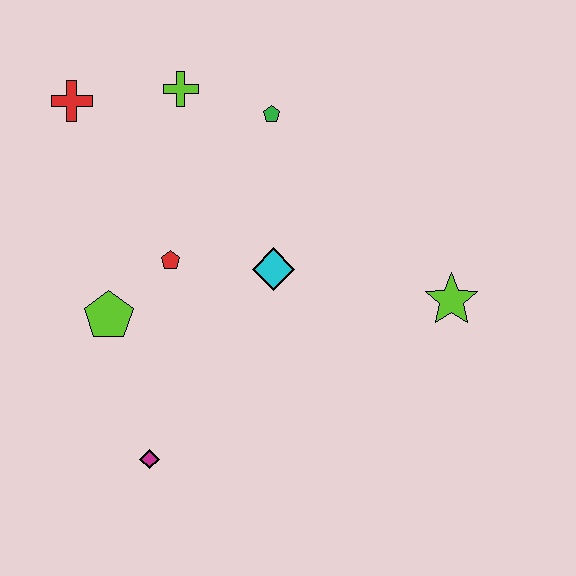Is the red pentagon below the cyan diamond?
No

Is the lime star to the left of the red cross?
No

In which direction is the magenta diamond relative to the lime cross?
The magenta diamond is below the lime cross.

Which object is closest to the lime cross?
The green pentagon is closest to the lime cross.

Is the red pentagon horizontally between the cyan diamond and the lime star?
No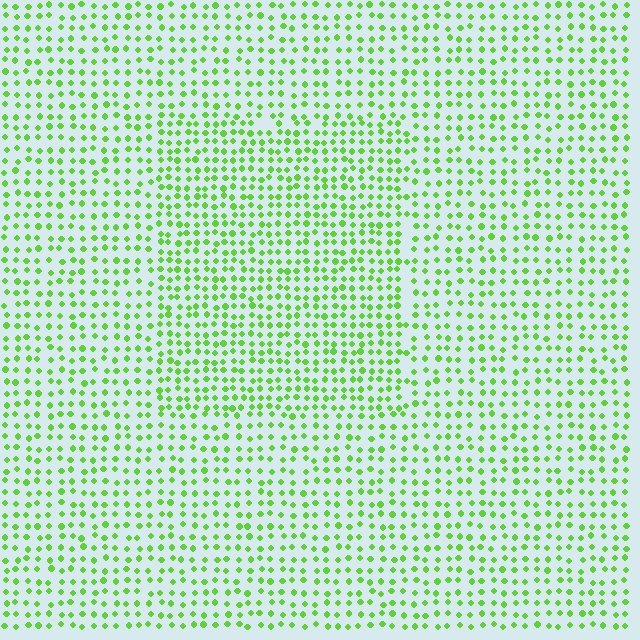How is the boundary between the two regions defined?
The boundary is defined by a change in element density (approximately 1.5x ratio). All elements are the same color, size, and shape.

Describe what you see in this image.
The image contains small lime elements arranged at two different densities. A rectangle-shaped region is visible where the elements are more densely packed than the surrounding area.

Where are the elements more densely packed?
The elements are more densely packed inside the rectangle boundary.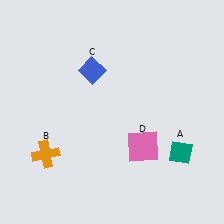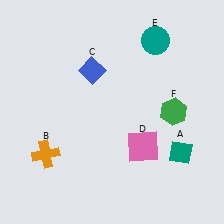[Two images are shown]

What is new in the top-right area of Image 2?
A teal circle (E) was added in the top-right area of Image 2.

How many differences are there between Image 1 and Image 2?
There are 2 differences between the two images.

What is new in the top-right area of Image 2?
A green hexagon (F) was added in the top-right area of Image 2.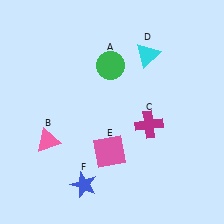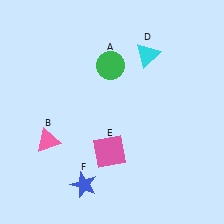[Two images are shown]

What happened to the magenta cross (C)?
The magenta cross (C) was removed in Image 2. It was in the bottom-right area of Image 1.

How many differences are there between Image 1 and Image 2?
There is 1 difference between the two images.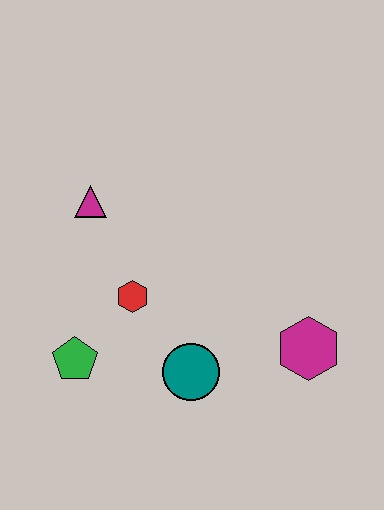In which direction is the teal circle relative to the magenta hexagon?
The teal circle is to the left of the magenta hexagon.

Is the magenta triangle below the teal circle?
No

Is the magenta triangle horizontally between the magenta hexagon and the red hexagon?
No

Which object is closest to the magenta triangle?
The red hexagon is closest to the magenta triangle.